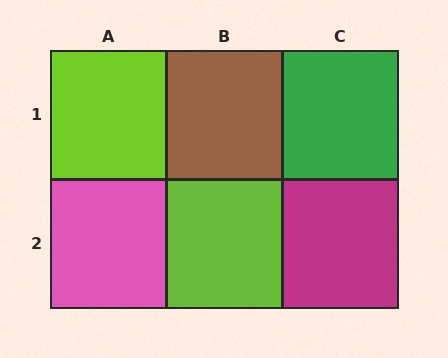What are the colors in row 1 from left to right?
Lime, brown, green.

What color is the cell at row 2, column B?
Lime.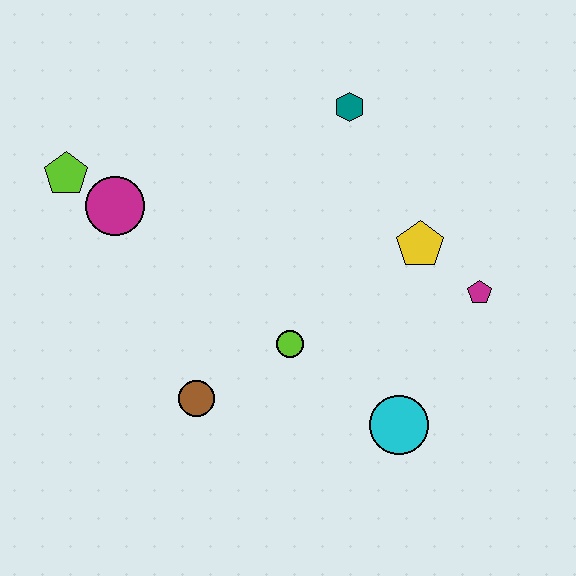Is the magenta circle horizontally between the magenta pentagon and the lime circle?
No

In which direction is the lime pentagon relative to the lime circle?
The lime pentagon is to the left of the lime circle.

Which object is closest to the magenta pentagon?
The yellow pentagon is closest to the magenta pentagon.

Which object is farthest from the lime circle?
The lime pentagon is farthest from the lime circle.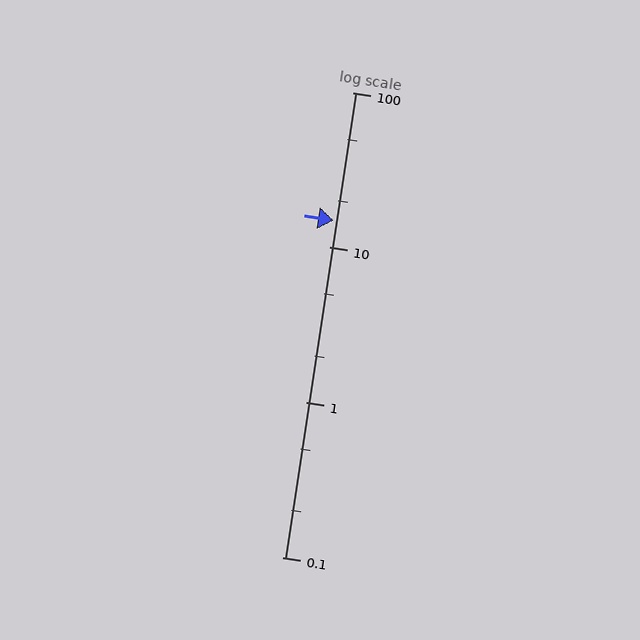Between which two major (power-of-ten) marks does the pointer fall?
The pointer is between 10 and 100.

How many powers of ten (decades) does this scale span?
The scale spans 3 decades, from 0.1 to 100.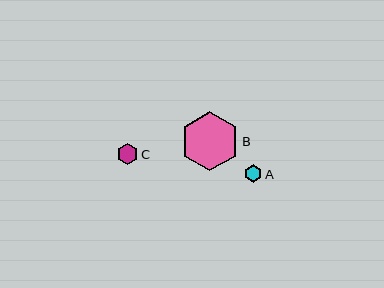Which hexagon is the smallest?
Hexagon A is the smallest with a size of approximately 18 pixels.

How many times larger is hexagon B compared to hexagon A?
Hexagon B is approximately 3.3 times the size of hexagon A.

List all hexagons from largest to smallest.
From largest to smallest: B, C, A.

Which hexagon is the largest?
Hexagon B is the largest with a size of approximately 59 pixels.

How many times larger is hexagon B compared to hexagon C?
Hexagon B is approximately 2.8 times the size of hexagon C.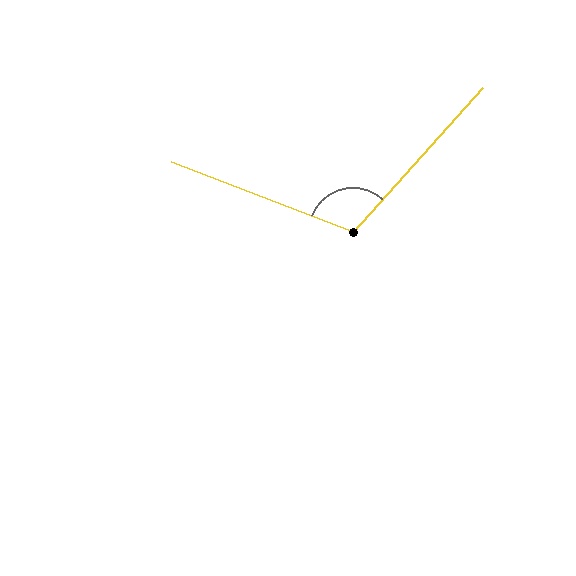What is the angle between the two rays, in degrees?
Approximately 111 degrees.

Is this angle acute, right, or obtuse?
It is obtuse.